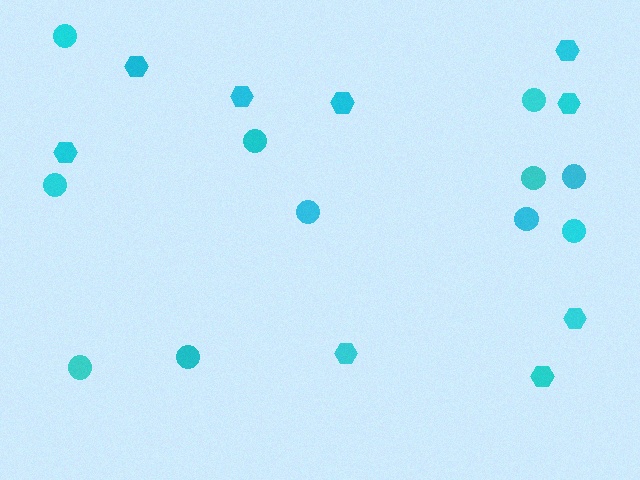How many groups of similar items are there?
There are 2 groups: one group of circles (11) and one group of hexagons (9).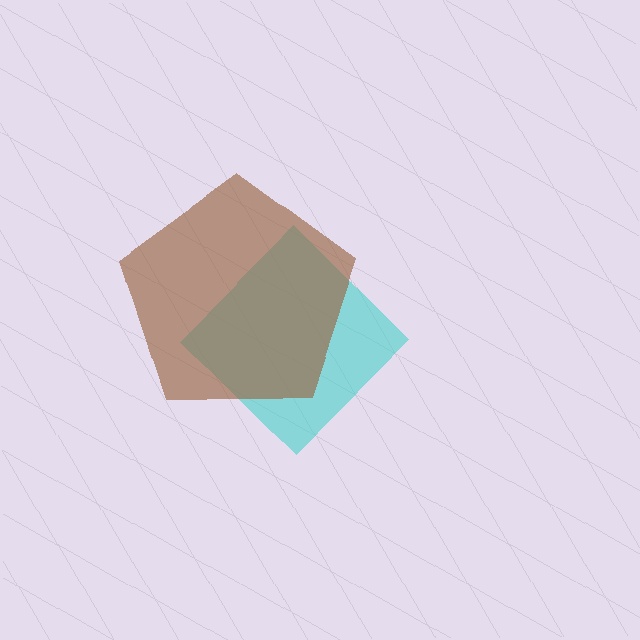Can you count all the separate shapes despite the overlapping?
Yes, there are 2 separate shapes.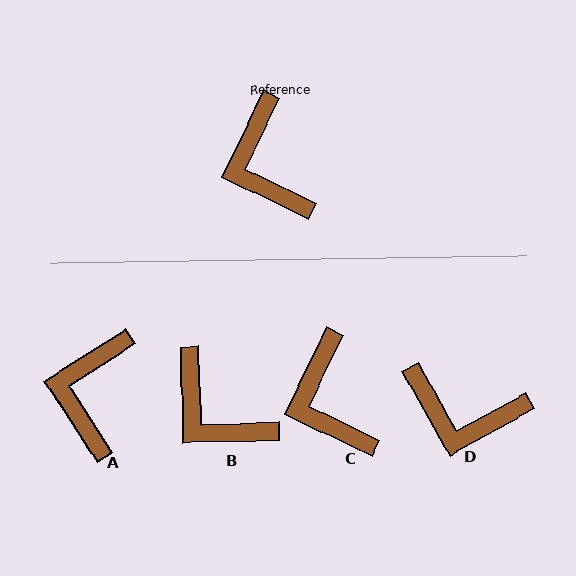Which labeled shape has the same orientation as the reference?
C.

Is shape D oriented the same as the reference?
No, it is off by about 55 degrees.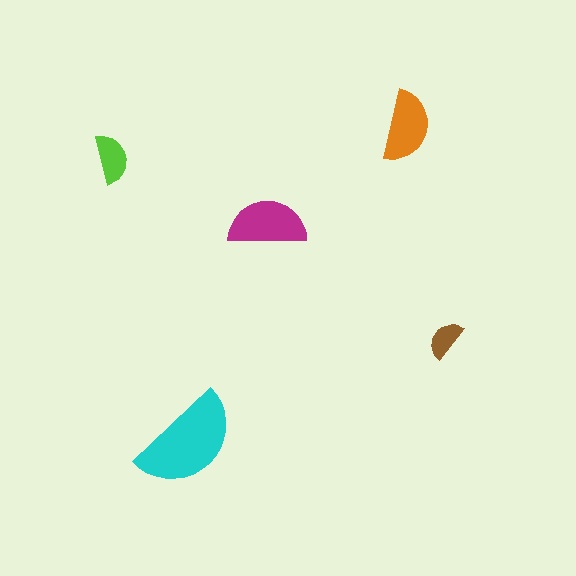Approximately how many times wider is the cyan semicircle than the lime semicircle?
About 2 times wider.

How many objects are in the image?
There are 5 objects in the image.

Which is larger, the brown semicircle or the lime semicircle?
The lime one.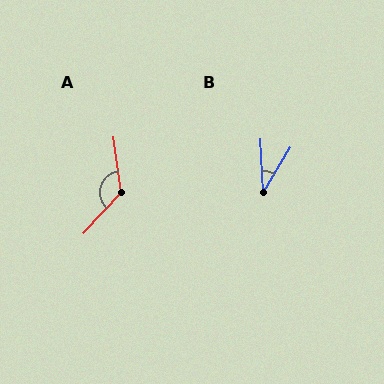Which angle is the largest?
A, at approximately 129 degrees.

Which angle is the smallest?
B, at approximately 34 degrees.